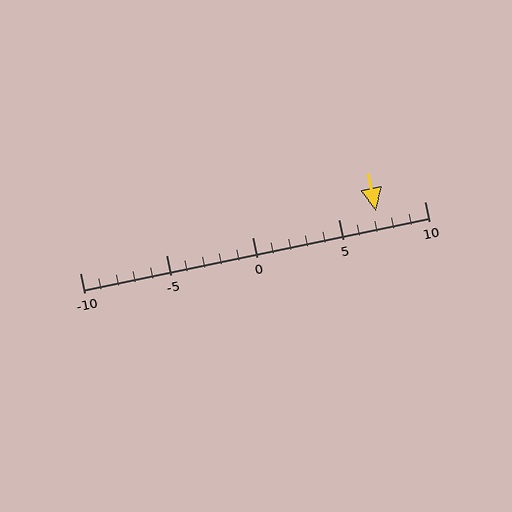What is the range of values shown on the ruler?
The ruler shows values from -10 to 10.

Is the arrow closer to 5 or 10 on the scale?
The arrow is closer to 5.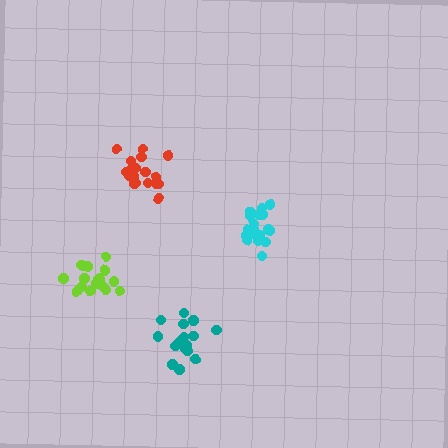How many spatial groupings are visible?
There are 4 spatial groupings.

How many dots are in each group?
Group 1: 19 dots, Group 2: 18 dots, Group 3: 18 dots, Group 4: 17 dots (72 total).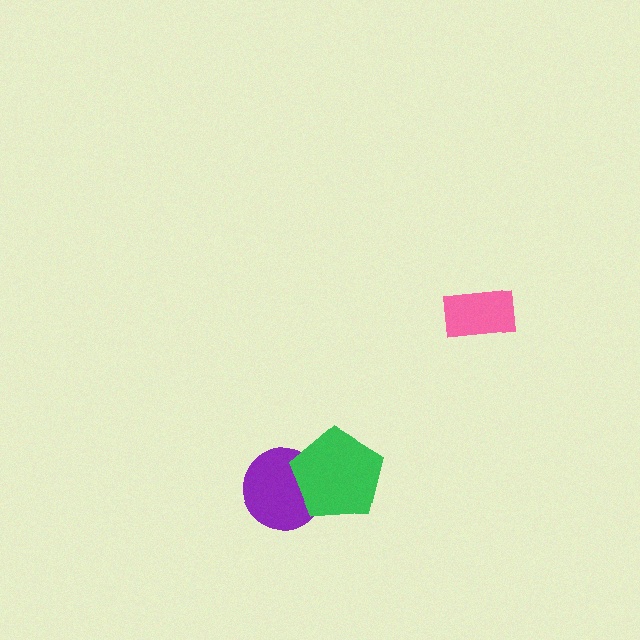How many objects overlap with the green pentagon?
1 object overlaps with the green pentagon.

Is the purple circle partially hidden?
Yes, it is partially covered by another shape.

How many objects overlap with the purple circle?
1 object overlaps with the purple circle.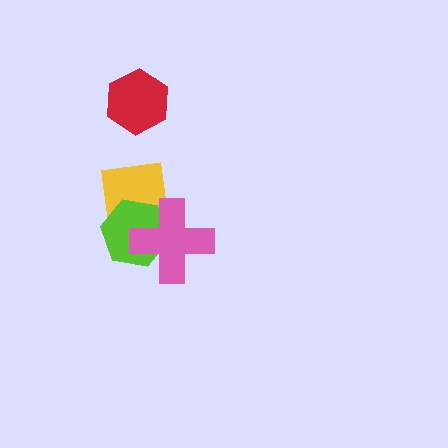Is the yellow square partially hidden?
Yes, it is partially covered by another shape.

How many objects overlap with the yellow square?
2 objects overlap with the yellow square.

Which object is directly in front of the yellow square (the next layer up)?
The lime hexagon is directly in front of the yellow square.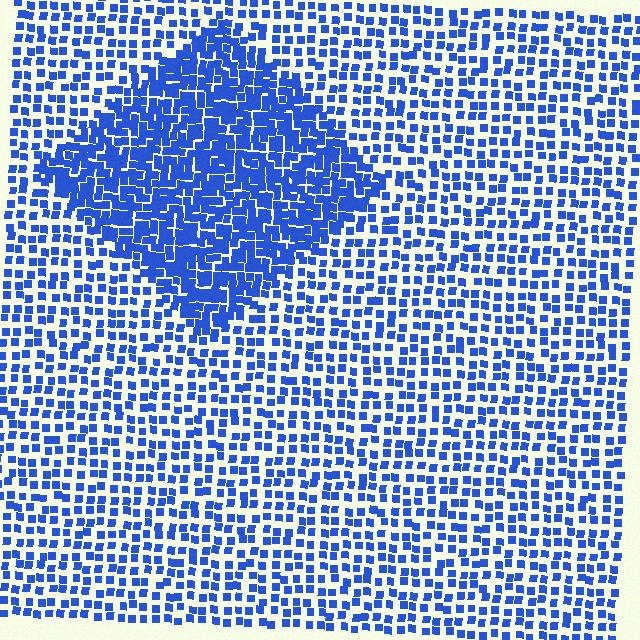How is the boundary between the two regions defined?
The boundary is defined by a change in element density (approximately 2.1x ratio). All elements are the same color, size, and shape.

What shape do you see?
I see a diamond.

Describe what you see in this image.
The image contains small blue elements arranged at two different densities. A diamond-shaped region is visible where the elements are more densely packed than the surrounding area.